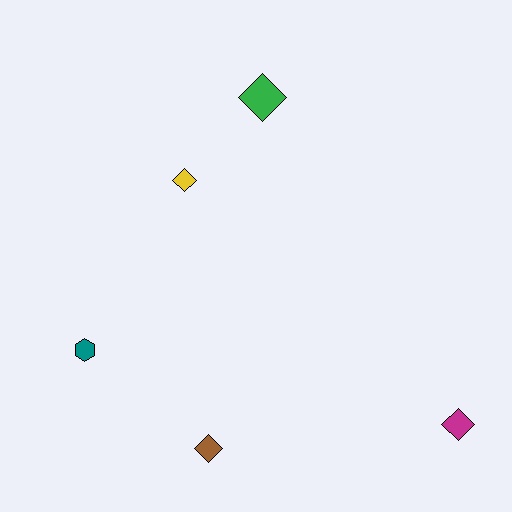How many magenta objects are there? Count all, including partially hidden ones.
There is 1 magenta object.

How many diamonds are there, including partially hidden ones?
There are 4 diamonds.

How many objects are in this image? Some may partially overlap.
There are 5 objects.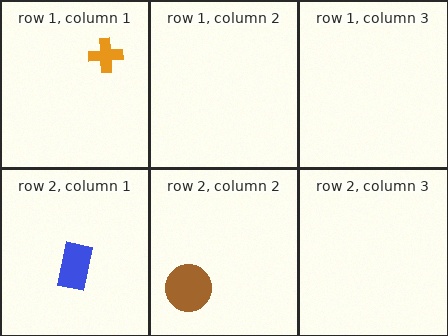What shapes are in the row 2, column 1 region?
The blue rectangle.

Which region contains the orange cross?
The row 1, column 1 region.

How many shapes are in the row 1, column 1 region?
1.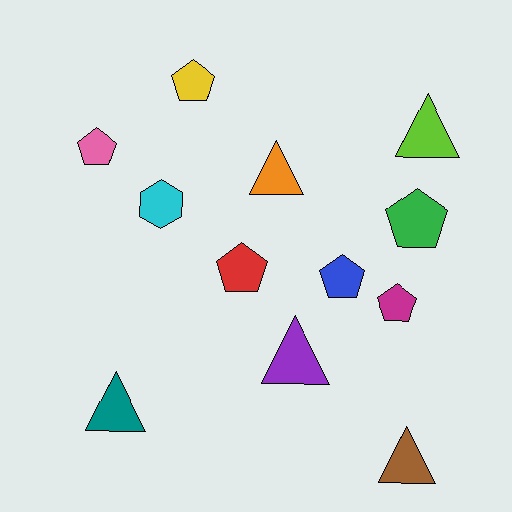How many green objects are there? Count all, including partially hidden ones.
There is 1 green object.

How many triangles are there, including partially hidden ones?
There are 5 triangles.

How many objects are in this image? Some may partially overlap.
There are 12 objects.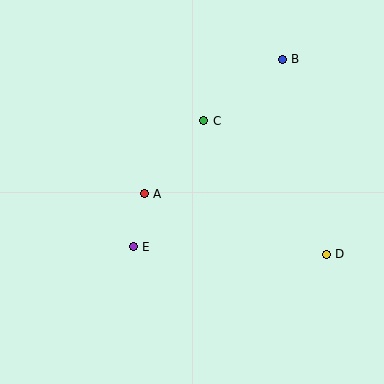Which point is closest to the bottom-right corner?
Point D is closest to the bottom-right corner.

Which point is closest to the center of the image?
Point A at (144, 194) is closest to the center.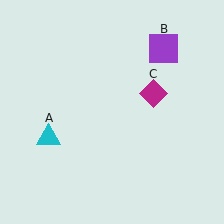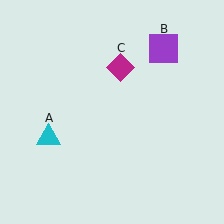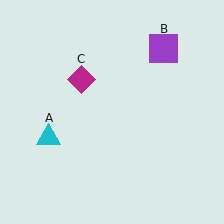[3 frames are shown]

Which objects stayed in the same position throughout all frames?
Cyan triangle (object A) and purple square (object B) remained stationary.